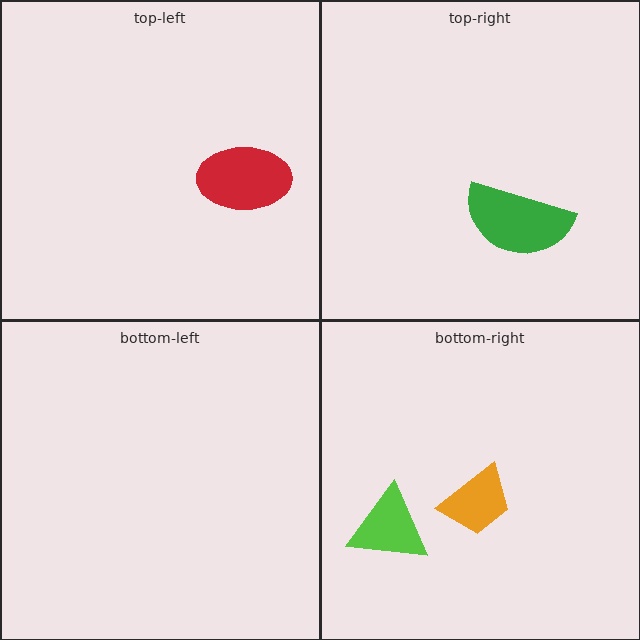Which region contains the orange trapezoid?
The bottom-right region.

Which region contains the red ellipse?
The top-left region.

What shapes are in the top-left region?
The red ellipse.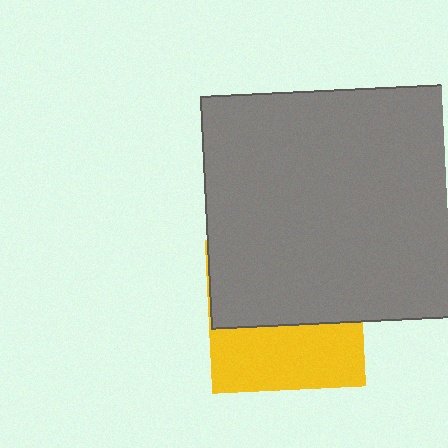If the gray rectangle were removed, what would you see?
You would see the complete yellow square.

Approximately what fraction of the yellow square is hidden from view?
Roughly 58% of the yellow square is hidden behind the gray rectangle.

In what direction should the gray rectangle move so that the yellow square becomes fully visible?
The gray rectangle should move up. That is the shortest direction to clear the overlap and leave the yellow square fully visible.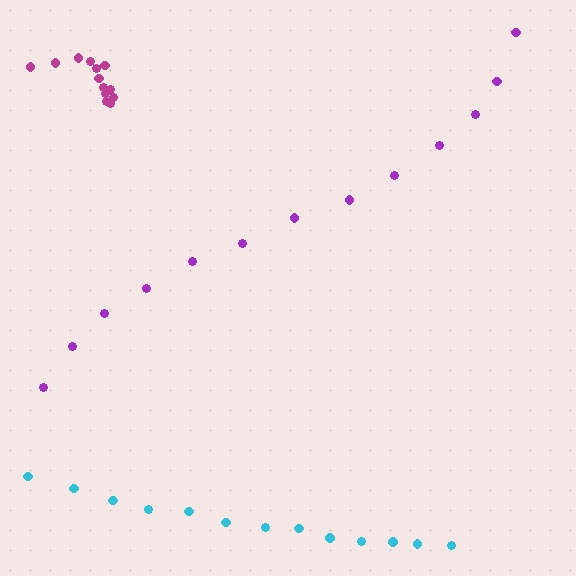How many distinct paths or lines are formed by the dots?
There are 3 distinct paths.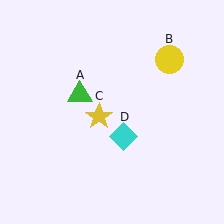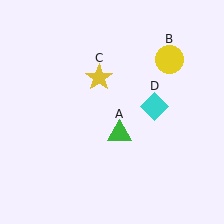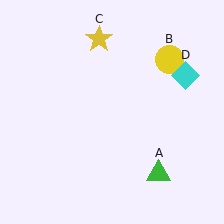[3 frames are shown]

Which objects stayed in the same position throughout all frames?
Yellow circle (object B) remained stationary.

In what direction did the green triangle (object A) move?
The green triangle (object A) moved down and to the right.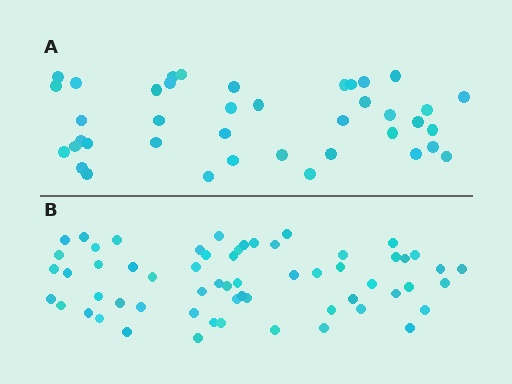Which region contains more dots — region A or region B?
Region B (the bottom region) has more dots.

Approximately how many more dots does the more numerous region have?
Region B has approximately 20 more dots than region A.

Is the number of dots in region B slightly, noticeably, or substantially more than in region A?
Region B has substantially more. The ratio is roughly 1.5 to 1.